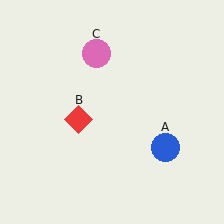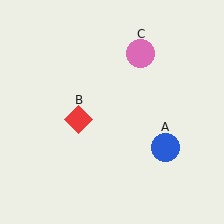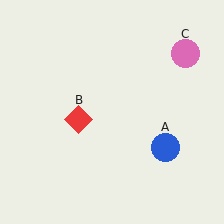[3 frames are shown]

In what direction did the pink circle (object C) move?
The pink circle (object C) moved right.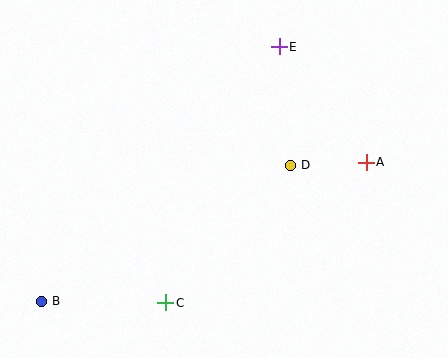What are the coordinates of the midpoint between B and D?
The midpoint between B and D is at (166, 233).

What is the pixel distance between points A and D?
The distance between A and D is 75 pixels.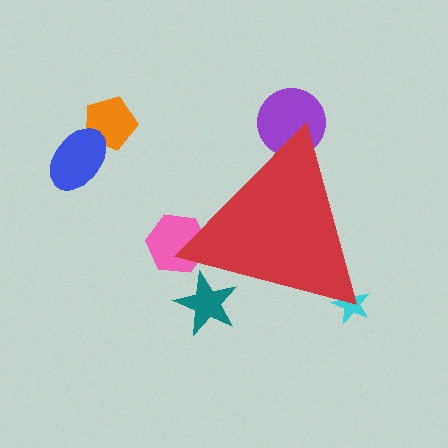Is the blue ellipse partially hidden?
No, the blue ellipse is fully visible.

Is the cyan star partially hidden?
Yes, the cyan star is partially hidden behind the red triangle.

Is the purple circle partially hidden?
Yes, the purple circle is partially hidden behind the red triangle.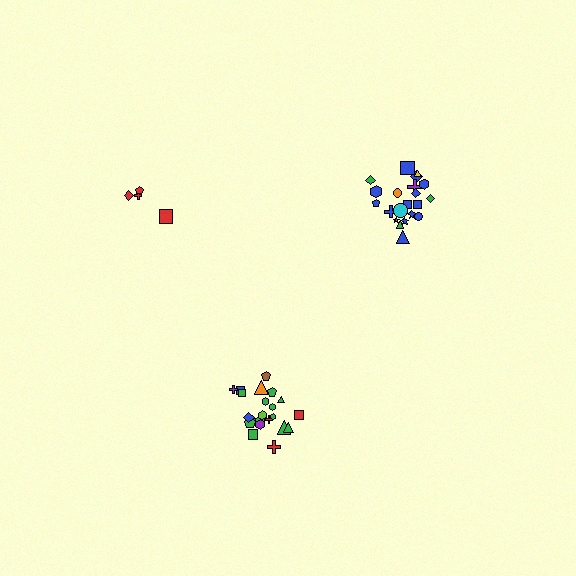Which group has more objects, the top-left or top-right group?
The top-right group.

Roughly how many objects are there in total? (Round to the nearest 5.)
Roughly 50 objects in total.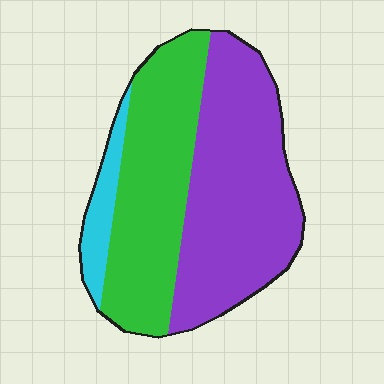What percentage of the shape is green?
Green takes up between a third and a half of the shape.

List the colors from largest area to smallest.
From largest to smallest: purple, green, cyan.